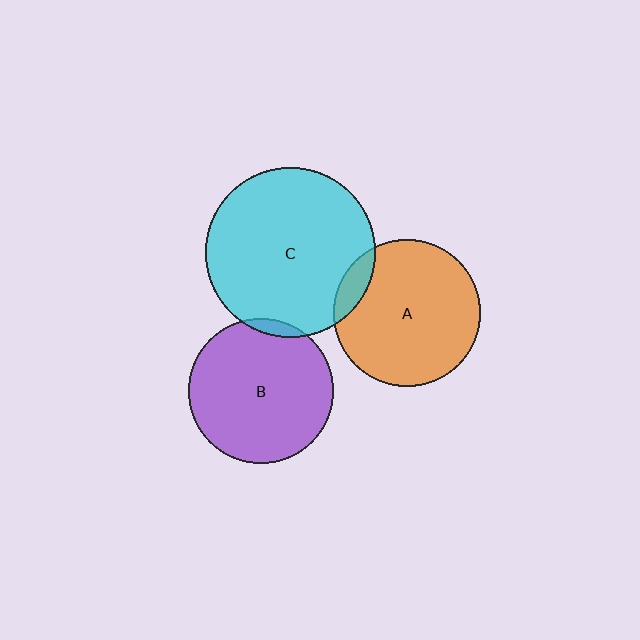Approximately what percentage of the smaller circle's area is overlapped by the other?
Approximately 10%.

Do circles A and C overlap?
Yes.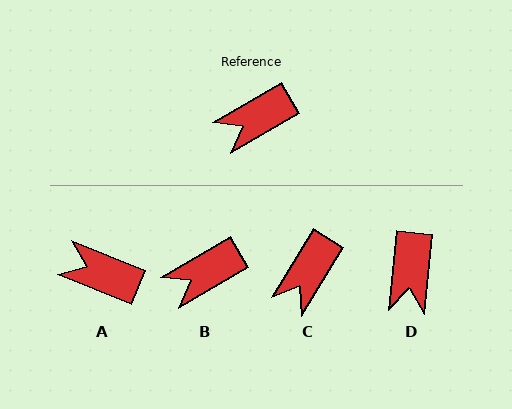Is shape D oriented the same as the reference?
No, it is off by about 55 degrees.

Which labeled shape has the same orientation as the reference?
B.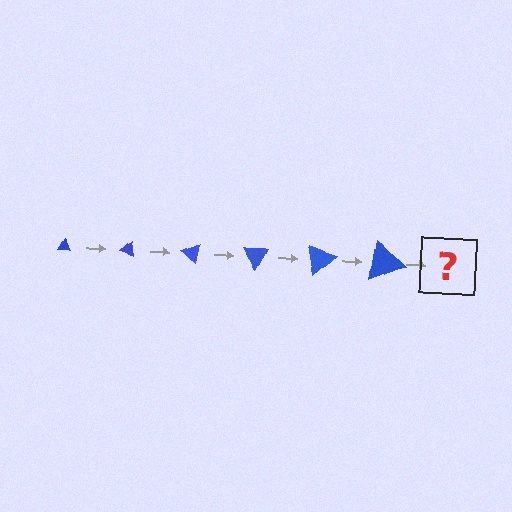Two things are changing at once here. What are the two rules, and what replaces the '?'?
The two rules are that the triangle grows larger each step and it rotates 20 degrees each step. The '?' should be a triangle, larger than the previous one and rotated 120 degrees from the start.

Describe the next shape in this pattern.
It should be a triangle, larger than the previous one and rotated 120 degrees from the start.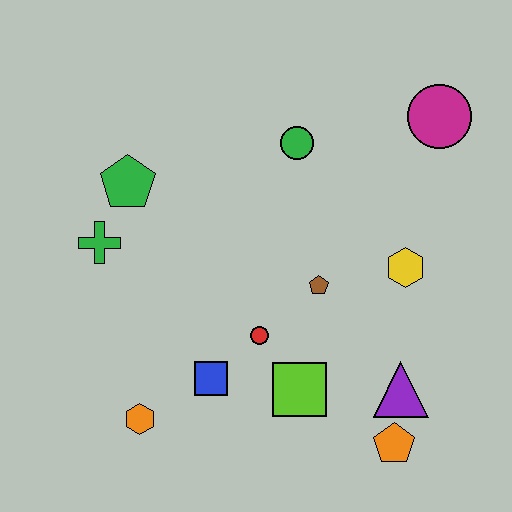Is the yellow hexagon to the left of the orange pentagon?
No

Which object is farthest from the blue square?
The magenta circle is farthest from the blue square.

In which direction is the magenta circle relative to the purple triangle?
The magenta circle is above the purple triangle.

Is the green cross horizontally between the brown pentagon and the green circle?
No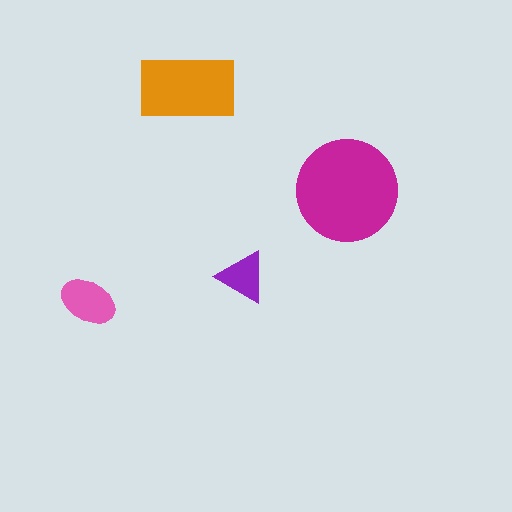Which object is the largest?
The magenta circle.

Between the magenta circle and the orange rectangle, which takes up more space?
The magenta circle.